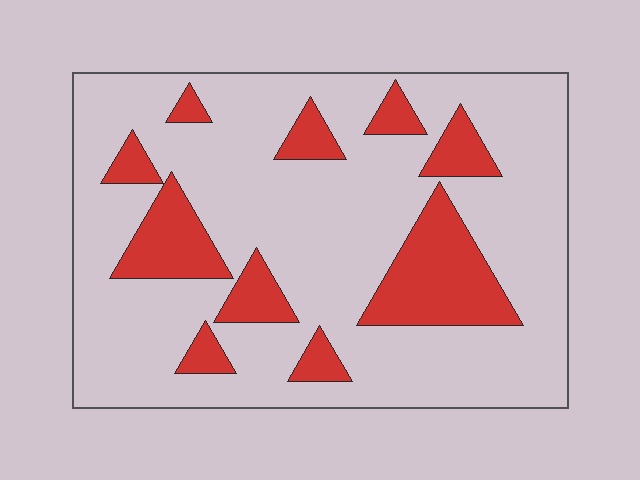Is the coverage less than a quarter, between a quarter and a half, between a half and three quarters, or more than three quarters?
Less than a quarter.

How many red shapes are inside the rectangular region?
10.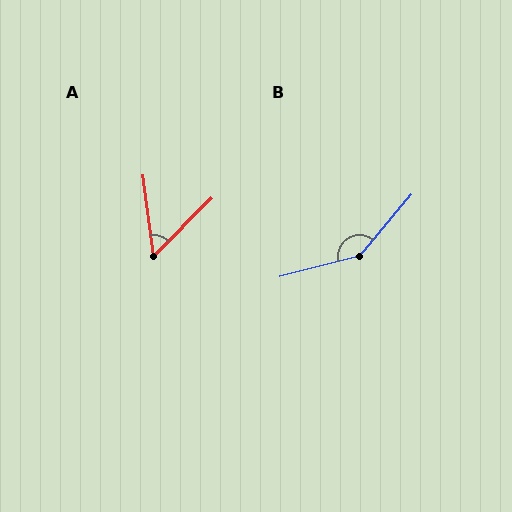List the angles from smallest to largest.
A (53°), B (145°).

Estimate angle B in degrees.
Approximately 145 degrees.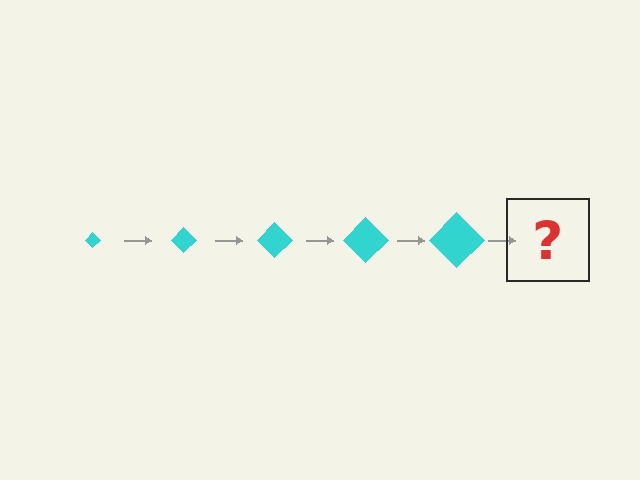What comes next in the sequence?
The next element should be a cyan diamond, larger than the previous one.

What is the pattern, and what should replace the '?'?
The pattern is that the diamond gets progressively larger each step. The '?' should be a cyan diamond, larger than the previous one.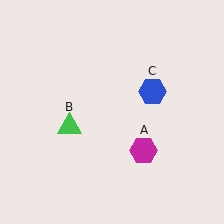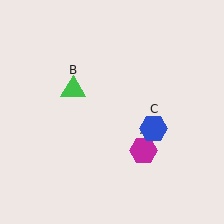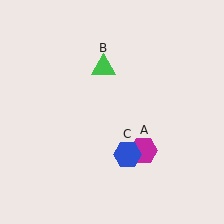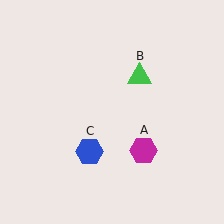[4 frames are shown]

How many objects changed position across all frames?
2 objects changed position: green triangle (object B), blue hexagon (object C).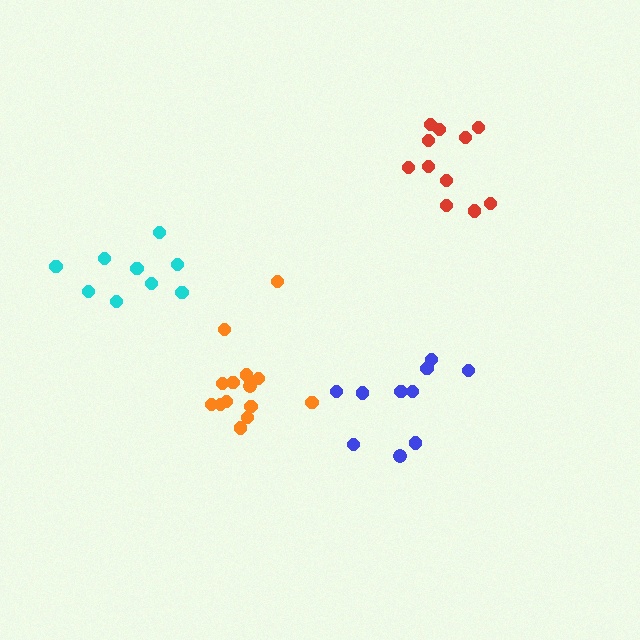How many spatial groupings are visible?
There are 4 spatial groupings.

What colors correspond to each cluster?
The clusters are colored: blue, cyan, red, orange.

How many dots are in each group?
Group 1: 10 dots, Group 2: 9 dots, Group 3: 11 dots, Group 4: 14 dots (44 total).